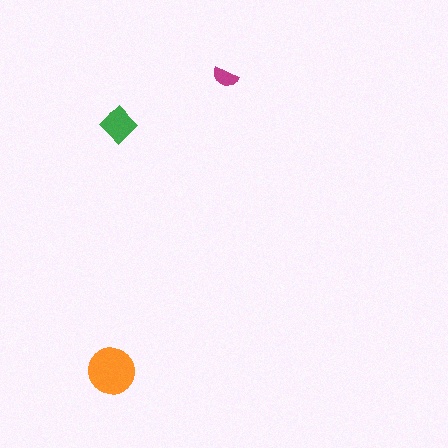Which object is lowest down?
The orange circle is bottommost.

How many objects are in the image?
There are 3 objects in the image.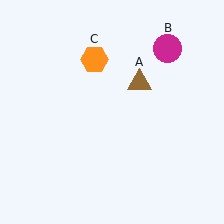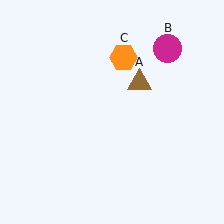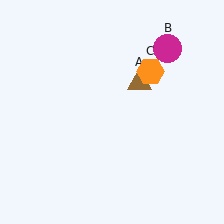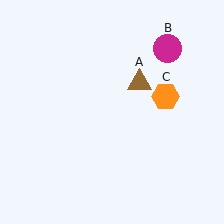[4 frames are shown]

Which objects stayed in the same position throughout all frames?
Brown triangle (object A) and magenta circle (object B) remained stationary.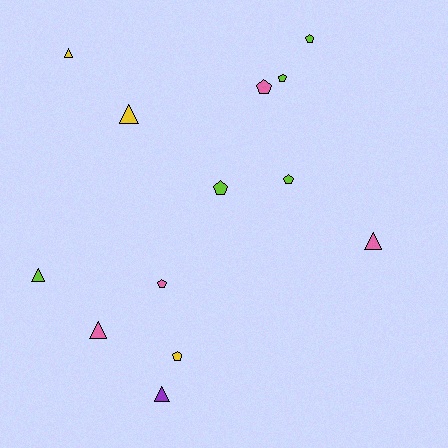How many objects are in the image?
There are 13 objects.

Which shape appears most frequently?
Pentagon, with 7 objects.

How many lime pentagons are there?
There are 4 lime pentagons.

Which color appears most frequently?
Lime, with 5 objects.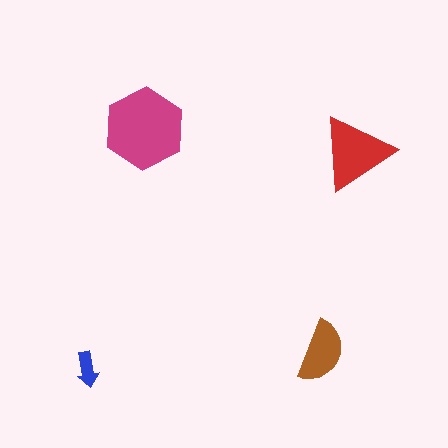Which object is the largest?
The magenta hexagon.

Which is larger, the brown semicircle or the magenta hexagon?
The magenta hexagon.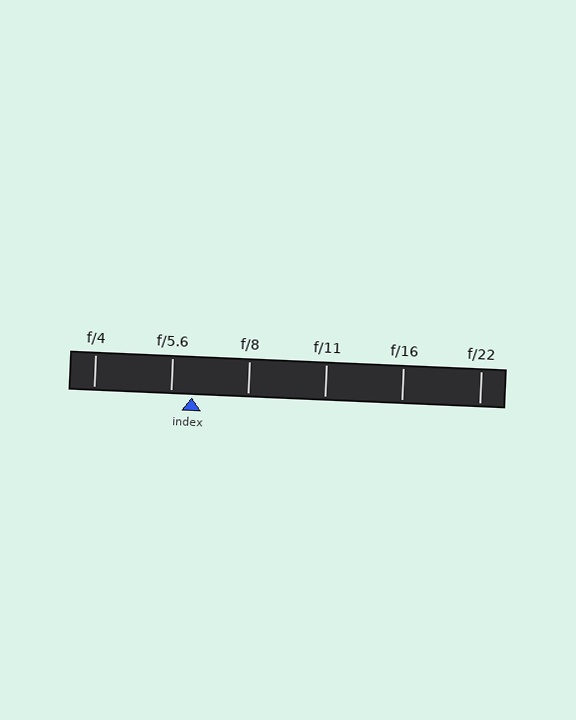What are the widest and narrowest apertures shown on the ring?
The widest aperture shown is f/4 and the narrowest is f/22.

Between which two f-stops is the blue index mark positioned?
The index mark is between f/5.6 and f/8.